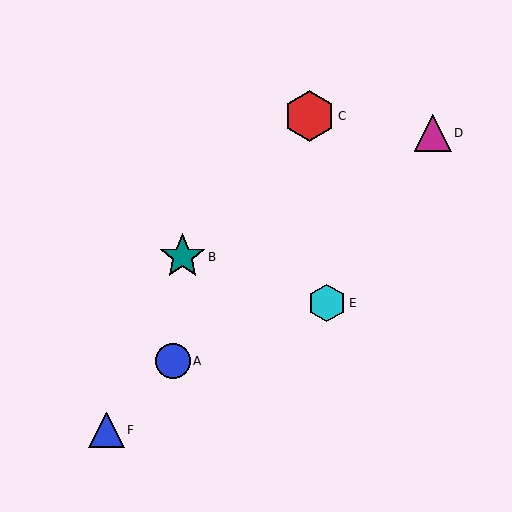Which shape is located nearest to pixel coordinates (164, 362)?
The blue circle (labeled A) at (173, 361) is nearest to that location.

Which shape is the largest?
The red hexagon (labeled C) is the largest.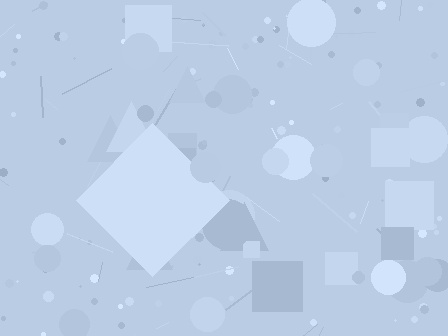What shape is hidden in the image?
A diamond is hidden in the image.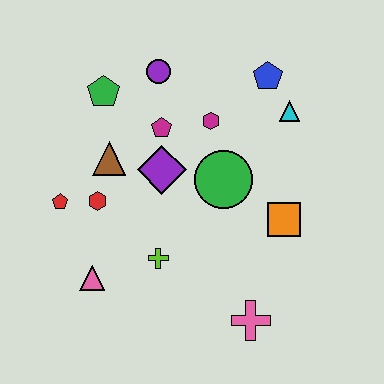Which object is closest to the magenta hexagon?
The magenta pentagon is closest to the magenta hexagon.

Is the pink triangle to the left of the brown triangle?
Yes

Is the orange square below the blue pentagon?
Yes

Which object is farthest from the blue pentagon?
The pink triangle is farthest from the blue pentagon.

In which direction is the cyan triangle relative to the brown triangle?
The cyan triangle is to the right of the brown triangle.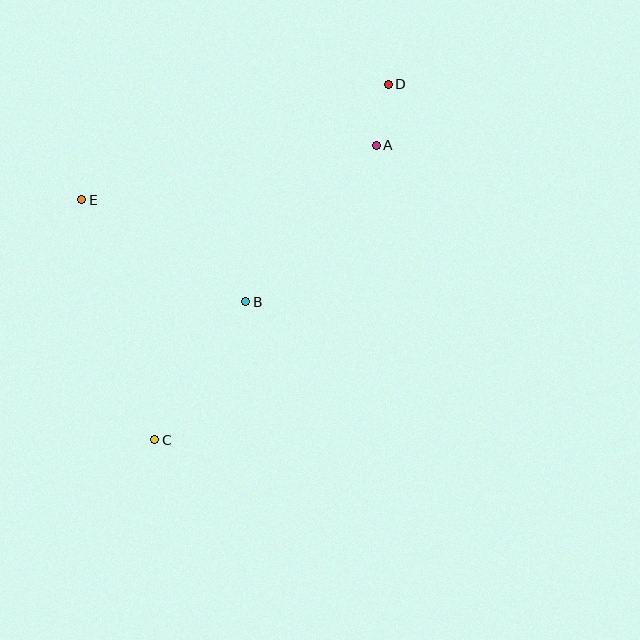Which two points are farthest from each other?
Points C and D are farthest from each other.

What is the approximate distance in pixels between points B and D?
The distance between B and D is approximately 260 pixels.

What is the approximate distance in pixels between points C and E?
The distance between C and E is approximately 251 pixels.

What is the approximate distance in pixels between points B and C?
The distance between B and C is approximately 166 pixels.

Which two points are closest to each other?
Points A and D are closest to each other.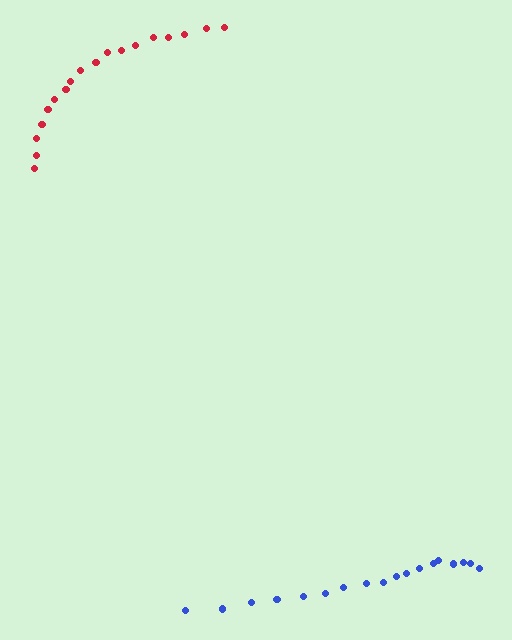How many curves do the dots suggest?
There are 2 distinct paths.